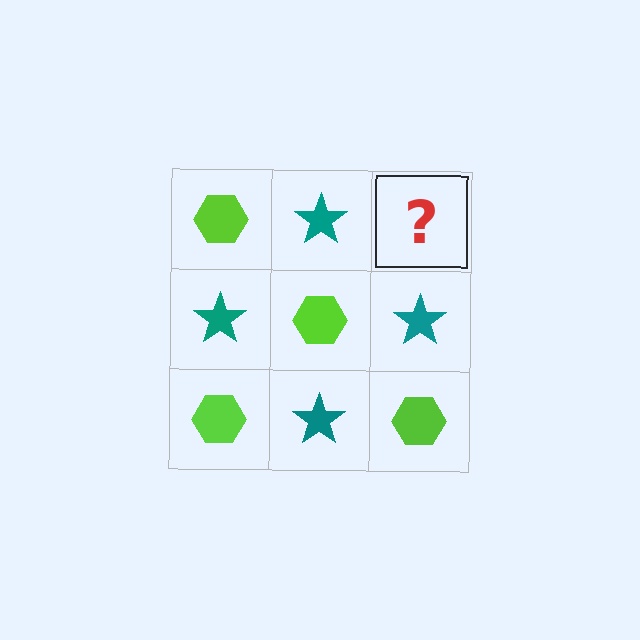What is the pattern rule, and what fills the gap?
The rule is that it alternates lime hexagon and teal star in a checkerboard pattern. The gap should be filled with a lime hexagon.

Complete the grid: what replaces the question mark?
The question mark should be replaced with a lime hexagon.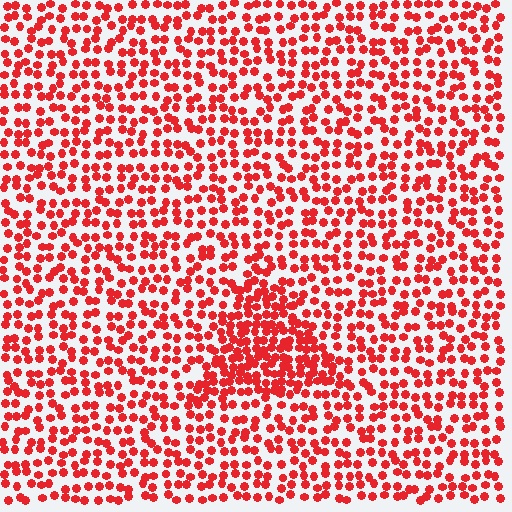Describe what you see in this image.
The image contains small red elements arranged at two different densities. A triangle-shaped region is visible where the elements are more densely packed than the surrounding area.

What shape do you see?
I see a triangle.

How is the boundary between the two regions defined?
The boundary is defined by a change in element density (approximately 1.9x ratio). All elements are the same color, size, and shape.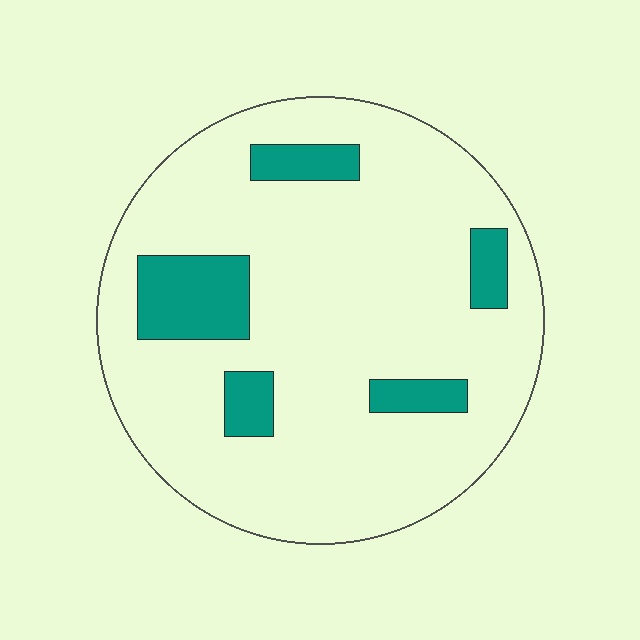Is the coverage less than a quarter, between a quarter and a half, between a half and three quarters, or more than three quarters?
Less than a quarter.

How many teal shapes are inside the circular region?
5.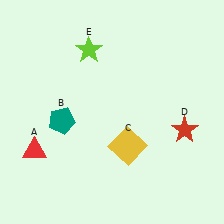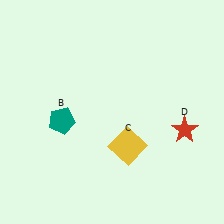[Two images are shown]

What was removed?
The lime star (E), the red triangle (A) were removed in Image 2.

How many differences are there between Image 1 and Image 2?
There are 2 differences between the two images.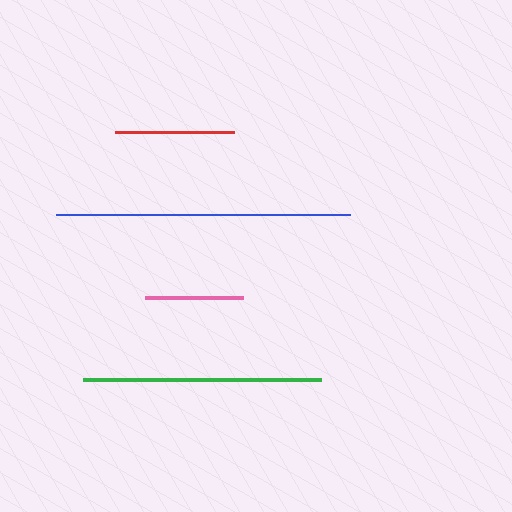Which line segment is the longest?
The blue line is the longest at approximately 294 pixels.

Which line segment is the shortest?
The pink line is the shortest at approximately 98 pixels.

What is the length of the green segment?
The green segment is approximately 238 pixels long.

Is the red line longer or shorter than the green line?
The green line is longer than the red line.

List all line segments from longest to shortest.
From longest to shortest: blue, green, red, pink.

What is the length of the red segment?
The red segment is approximately 120 pixels long.